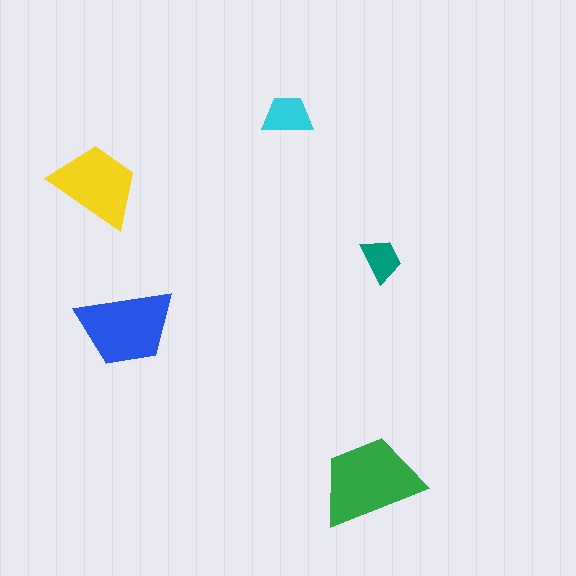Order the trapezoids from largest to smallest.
the green one, the blue one, the yellow one, the cyan one, the teal one.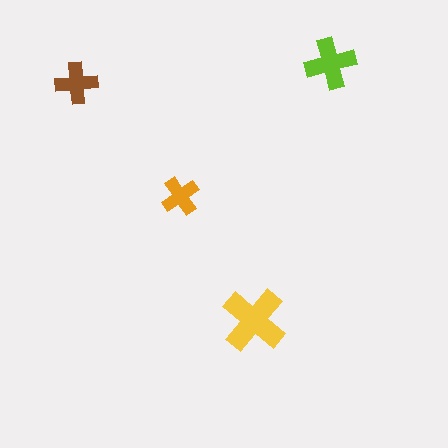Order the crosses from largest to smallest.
the yellow one, the lime one, the brown one, the orange one.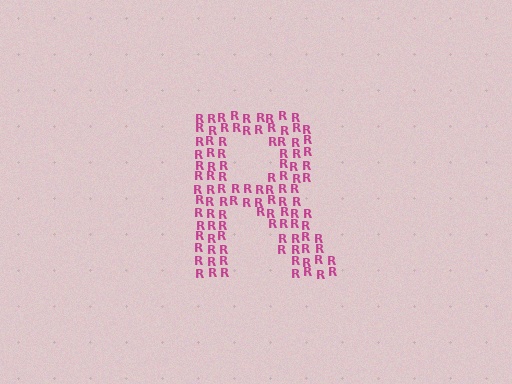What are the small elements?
The small elements are letter R's.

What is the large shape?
The large shape is the letter R.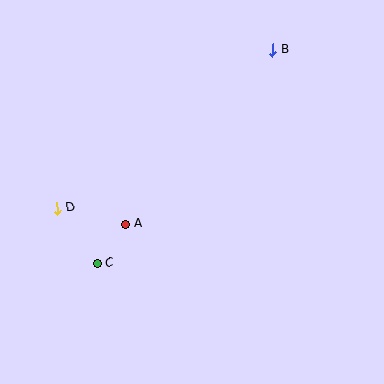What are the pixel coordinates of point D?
Point D is at (57, 208).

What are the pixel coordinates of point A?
Point A is at (126, 224).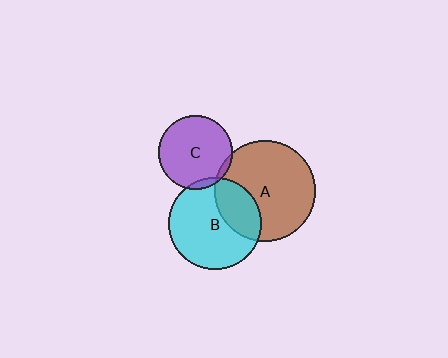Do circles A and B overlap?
Yes.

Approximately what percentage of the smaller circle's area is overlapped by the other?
Approximately 30%.